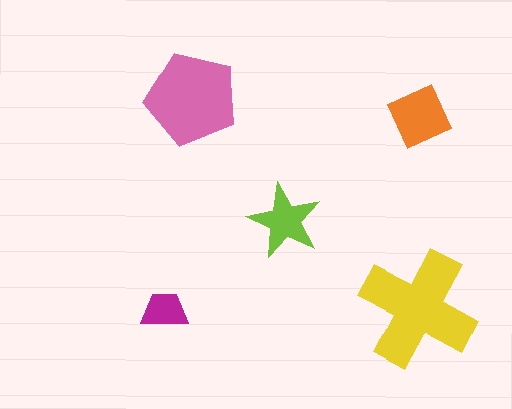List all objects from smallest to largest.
The magenta trapezoid, the lime star, the orange diamond, the pink pentagon, the yellow cross.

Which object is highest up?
The pink pentagon is topmost.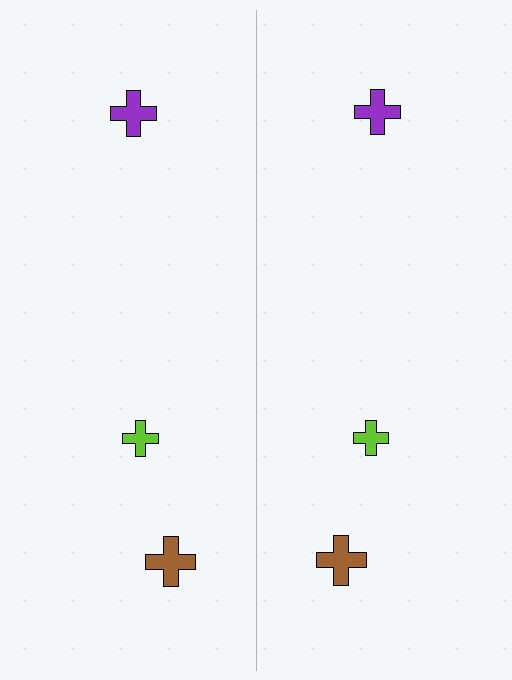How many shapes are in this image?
There are 6 shapes in this image.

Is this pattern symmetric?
Yes, this pattern has bilateral (reflection) symmetry.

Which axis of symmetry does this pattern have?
The pattern has a vertical axis of symmetry running through the center of the image.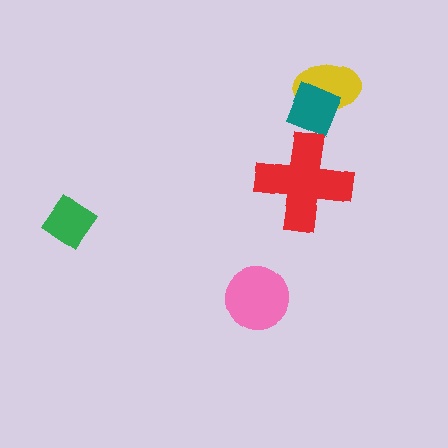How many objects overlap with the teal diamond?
1 object overlaps with the teal diamond.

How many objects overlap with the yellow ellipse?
1 object overlaps with the yellow ellipse.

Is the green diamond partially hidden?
No, no other shape covers it.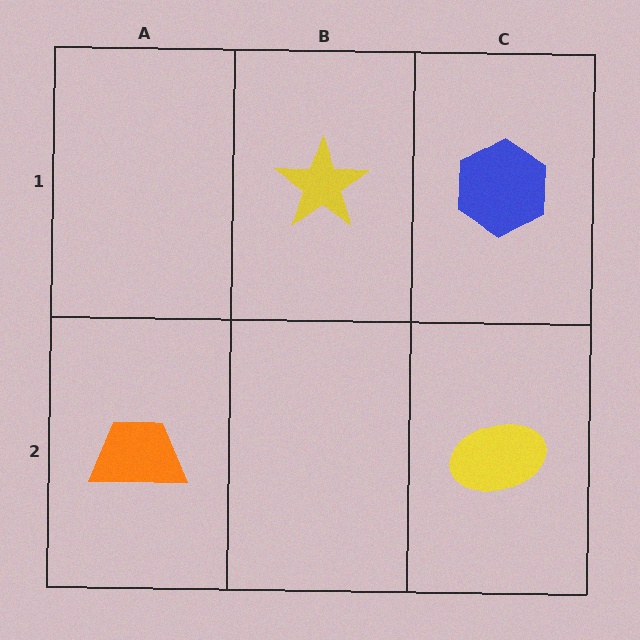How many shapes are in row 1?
2 shapes.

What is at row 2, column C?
A yellow ellipse.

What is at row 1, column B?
A yellow star.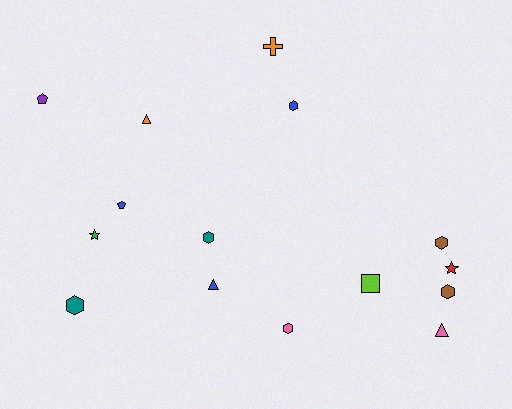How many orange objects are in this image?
There are 2 orange objects.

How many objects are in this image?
There are 15 objects.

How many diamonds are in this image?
There are no diamonds.